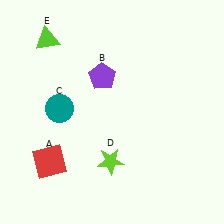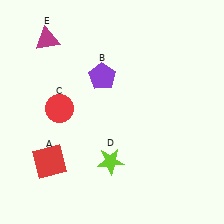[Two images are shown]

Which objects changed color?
C changed from teal to red. E changed from lime to magenta.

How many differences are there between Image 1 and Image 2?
There are 2 differences between the two images.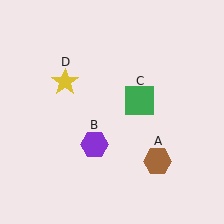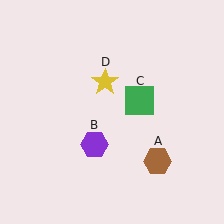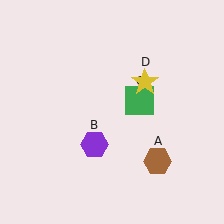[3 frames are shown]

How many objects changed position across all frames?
1 object changed position: yellow star (object D).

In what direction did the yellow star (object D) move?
The yellow star (object D) moved right.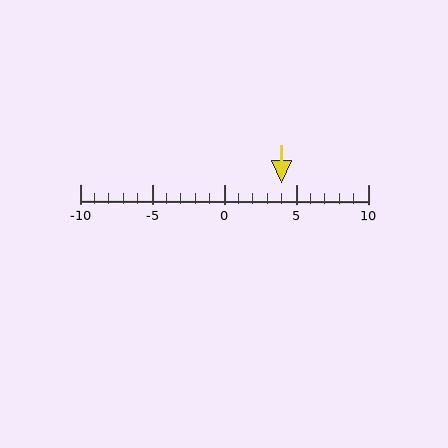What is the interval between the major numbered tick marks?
The major tick marks are spaced 5 units apart.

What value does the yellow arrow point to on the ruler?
The yellow arrow points to approximately 4.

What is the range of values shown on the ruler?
The ruler shows values from -10 to 10.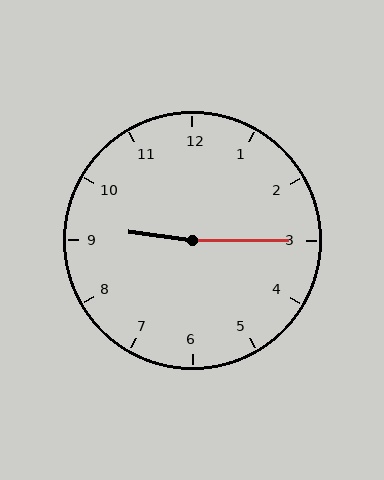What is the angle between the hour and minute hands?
Approximately 172 degrees.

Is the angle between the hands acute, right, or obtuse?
It is obtuse.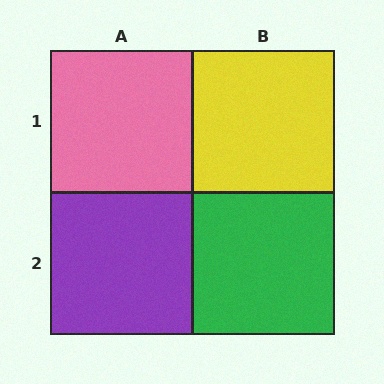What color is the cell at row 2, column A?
Purple.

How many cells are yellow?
1 cell is yellow.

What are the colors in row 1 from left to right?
Pink, yellow.